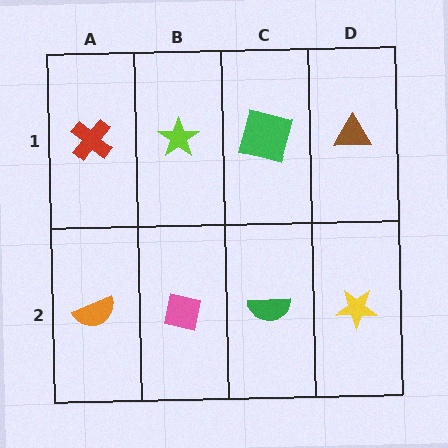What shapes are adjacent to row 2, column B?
A lime star (row 1, column B), an orange semicircle (row 2, column A), a green semicircle (row 2, column C).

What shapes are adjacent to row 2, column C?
A green square (row 1, column C), a pink square (row 2, column B), a yellow star (row 2, column D).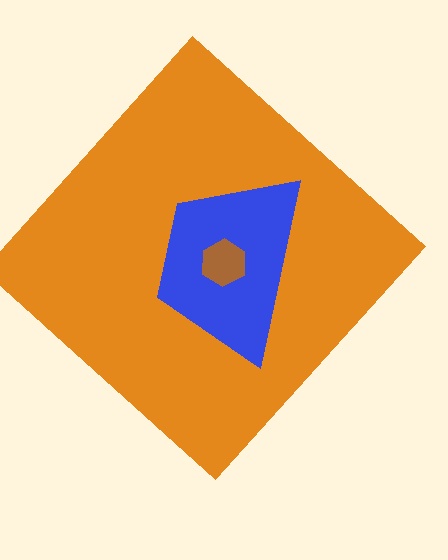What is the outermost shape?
The orange diamond.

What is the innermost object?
The brown hexagon.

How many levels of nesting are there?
3.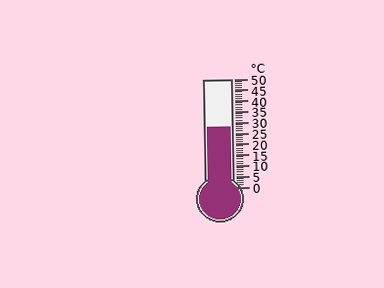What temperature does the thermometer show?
The thermometer shows approximately 28°C.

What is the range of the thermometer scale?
The thermometer scale ranges from 0°C to 50°C.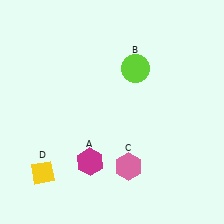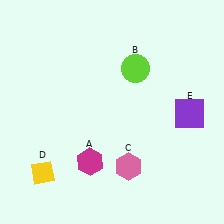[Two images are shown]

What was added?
A purple square (E) was added in Image 2.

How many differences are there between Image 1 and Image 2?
There is 1 difference between the two images.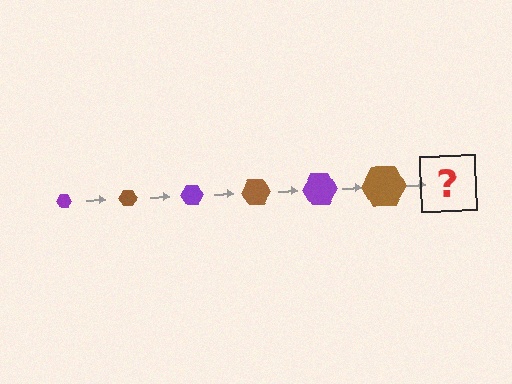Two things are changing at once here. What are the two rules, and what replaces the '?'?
The two rules are that the hexagon grows larger each step and the color cycles through purple and brown. The '?' should be a purple hexagon, larger than the previous one.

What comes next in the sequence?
The next element should be a purple hexagon, larger than the previous one.